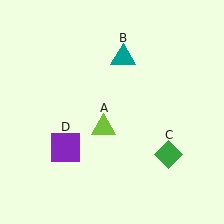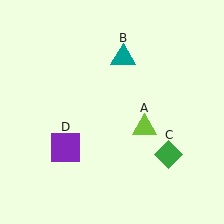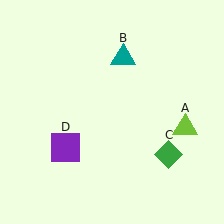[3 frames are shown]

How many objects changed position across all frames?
1 object changed position: lime triangle (object A).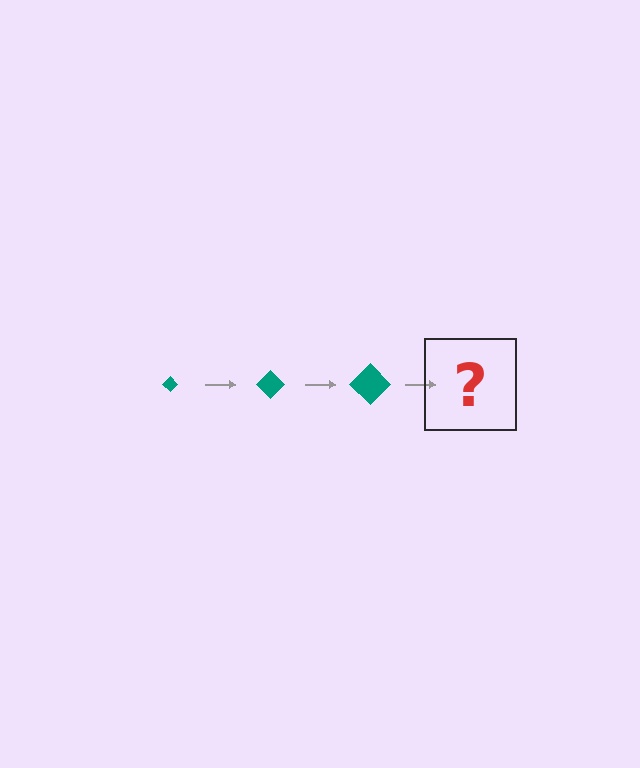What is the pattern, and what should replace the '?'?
The pattern is that the diamond gets progressively larger each step. The '?' should be a teal diamond, larger than the previous one.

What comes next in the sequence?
The next element should be a teal diamond, larger than the previous one.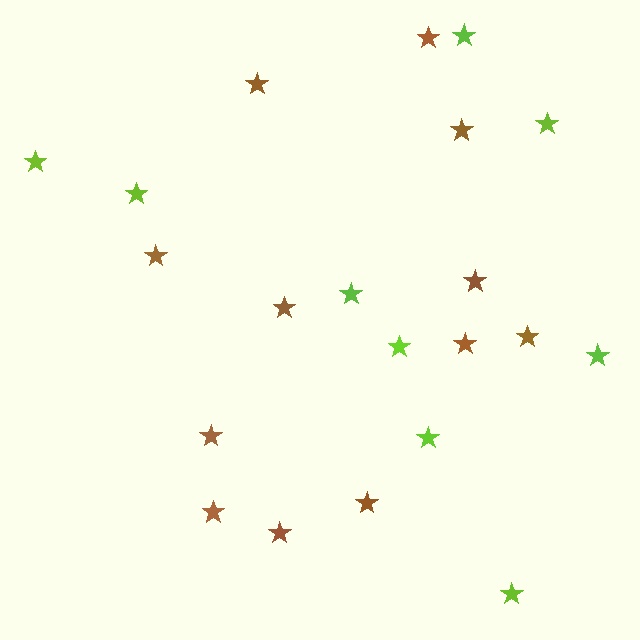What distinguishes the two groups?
There are 2 groups: one group of brown stars (12) and one group of lime stars (9).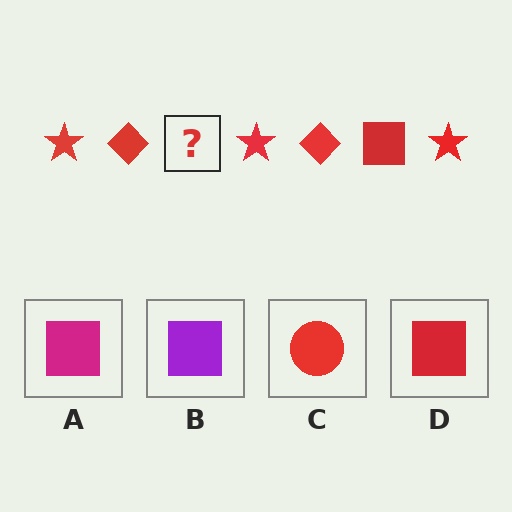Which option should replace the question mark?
Option D.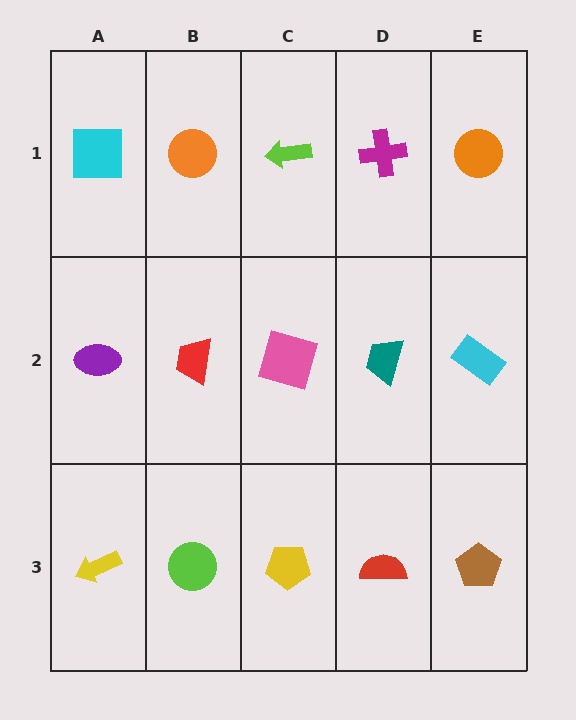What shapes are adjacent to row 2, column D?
A magenta cross (row 1, column D), a red semicircle (row 3, column D), a pink square (row 2, column C), a cyan rectangle (row 2, column E).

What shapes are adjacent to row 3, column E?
A cyan rectangle (row 2, column E), a red semicircle (row 3, column D).